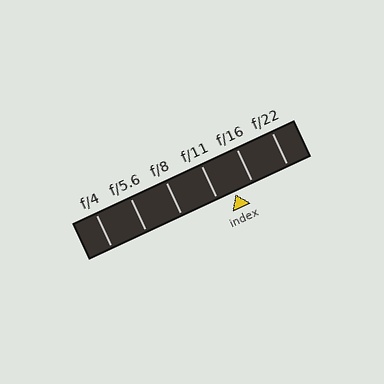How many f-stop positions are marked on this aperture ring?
There are 6 f-stop positions marked.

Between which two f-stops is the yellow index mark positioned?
The index mark is between f/11 and f/16.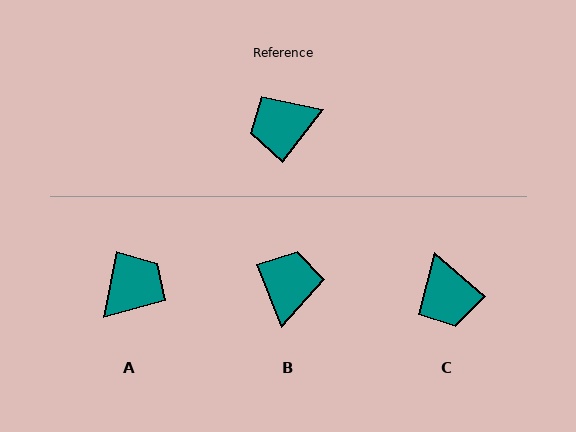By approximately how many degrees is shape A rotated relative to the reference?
Approximately 153 degrees clockwise.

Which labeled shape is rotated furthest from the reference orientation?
A, about 153 degrees away.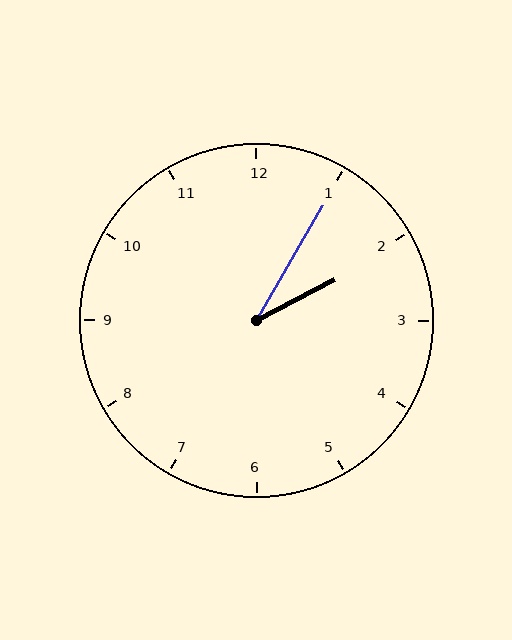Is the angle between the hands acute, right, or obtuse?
It is acute.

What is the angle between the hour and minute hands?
Approximately 32 degrees.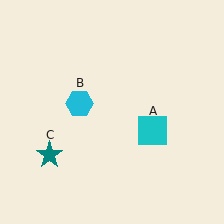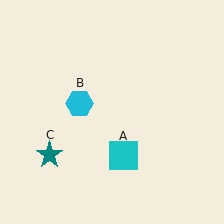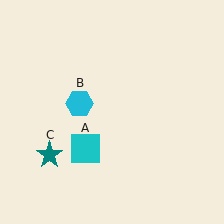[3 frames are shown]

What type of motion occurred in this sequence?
The cyan square (object A) rotated clockwise around the center of the scene.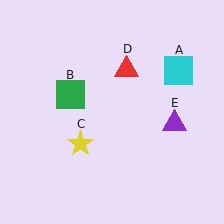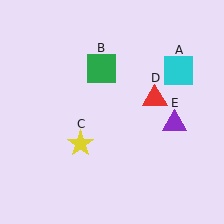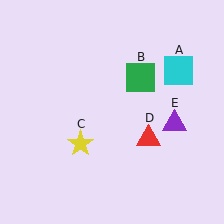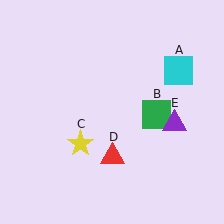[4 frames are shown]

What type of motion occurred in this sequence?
The green square (object B), red triangle (object D) rotated clockwise around the center of the scene.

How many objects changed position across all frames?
2 objects changed position: green square (object B), red triangle (object D).